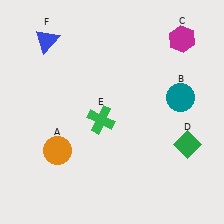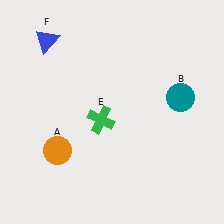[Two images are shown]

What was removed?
The magenta hexagon (C), the green diamond (D) were removed in Image 2.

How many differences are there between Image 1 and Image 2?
There are 2 differences between the two images.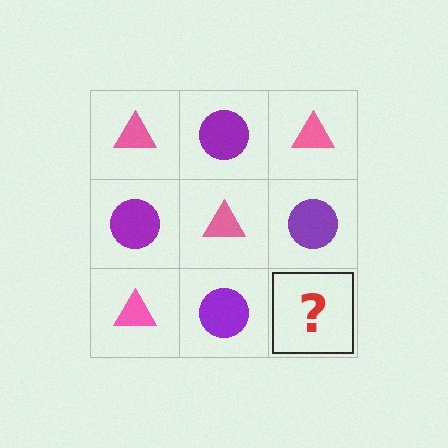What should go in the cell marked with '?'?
The missing cell should contain a pink triangle.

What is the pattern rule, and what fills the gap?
The rule is that it alternates pink triangle and purple circle in a checkerboard pattern. The gap should be filled with a pink triangle.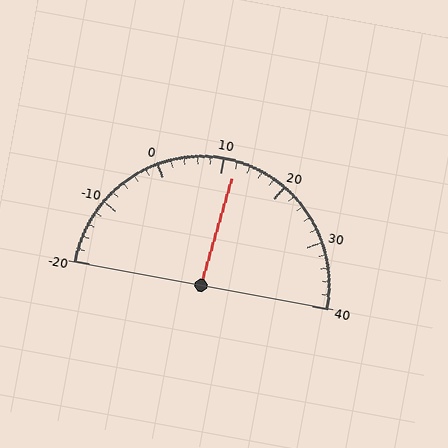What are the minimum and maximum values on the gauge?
The gauge ranges from -20 to 40.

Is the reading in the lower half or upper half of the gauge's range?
The reading is in the upper half of the range (-20 to 40).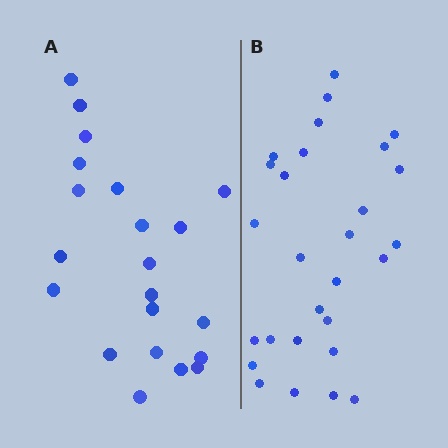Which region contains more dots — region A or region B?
Region B (the right region) has more dots.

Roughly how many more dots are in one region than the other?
Region B has roughly 8 or so more dots than region A.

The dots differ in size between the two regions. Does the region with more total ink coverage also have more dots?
No. Region A has more total ink coverage because its dots are larger, but region B actually contains more individual dots. Total area can be misleading — the number of items is what matters here.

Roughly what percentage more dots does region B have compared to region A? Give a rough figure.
About 35% more.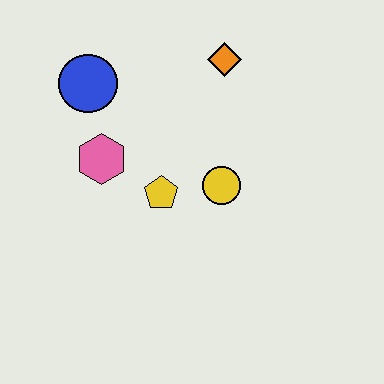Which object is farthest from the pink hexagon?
The orange diamond is farthest from the pink hexagon.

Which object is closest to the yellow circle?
The yellow pentagon is closest to the yellow circle.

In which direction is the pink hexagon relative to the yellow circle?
The pink hexagon is to the left of the yellow circle.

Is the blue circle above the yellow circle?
Yes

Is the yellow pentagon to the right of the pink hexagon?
Yes